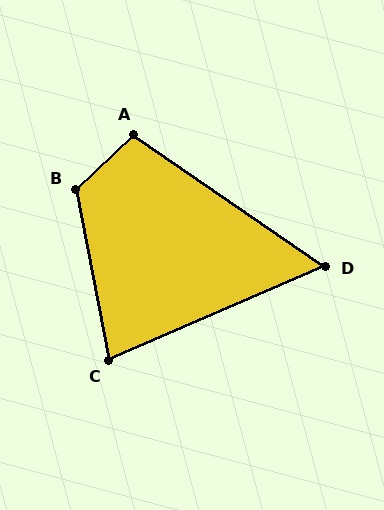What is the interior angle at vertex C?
Approximately 78 degrees (acute).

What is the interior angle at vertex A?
Approximately 102 degrees (obtuse).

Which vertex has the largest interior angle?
B, at approximately 122 degrees.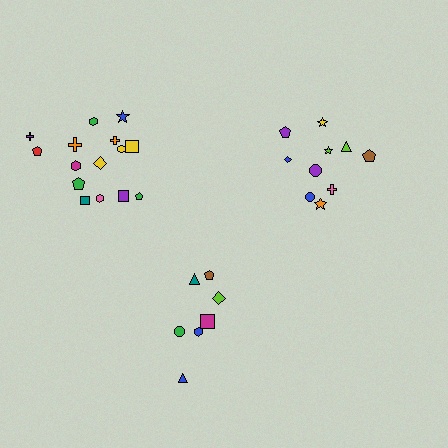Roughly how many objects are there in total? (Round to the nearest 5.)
Roughly 30 objects in total.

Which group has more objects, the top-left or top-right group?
The top-left group.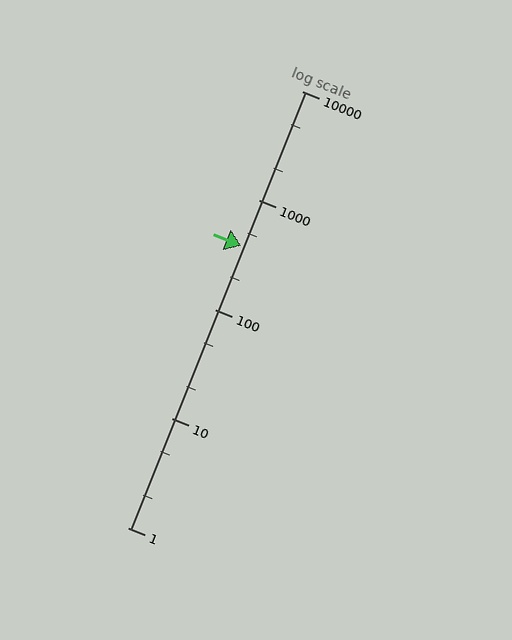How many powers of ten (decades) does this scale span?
The scale spans 4 decades, from 1 to 10000.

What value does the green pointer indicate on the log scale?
The pointer indicates approximately 380.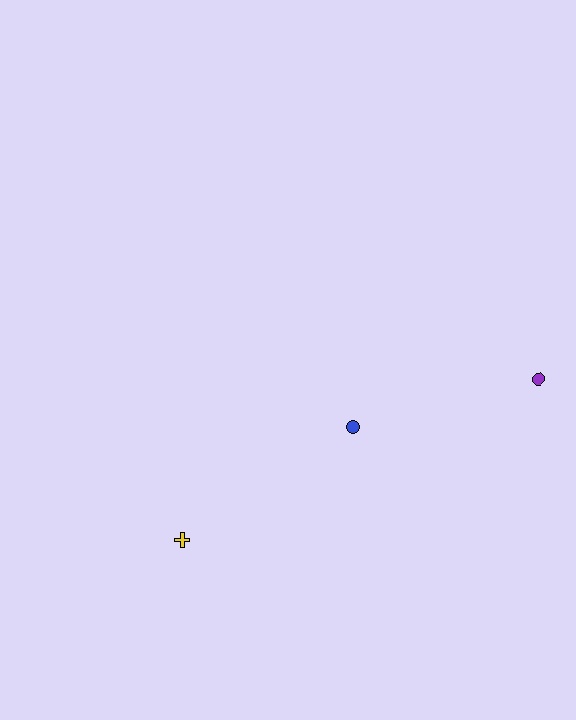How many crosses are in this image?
There is 1 cross.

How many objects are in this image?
There are 3 objects.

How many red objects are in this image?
There are no red objects.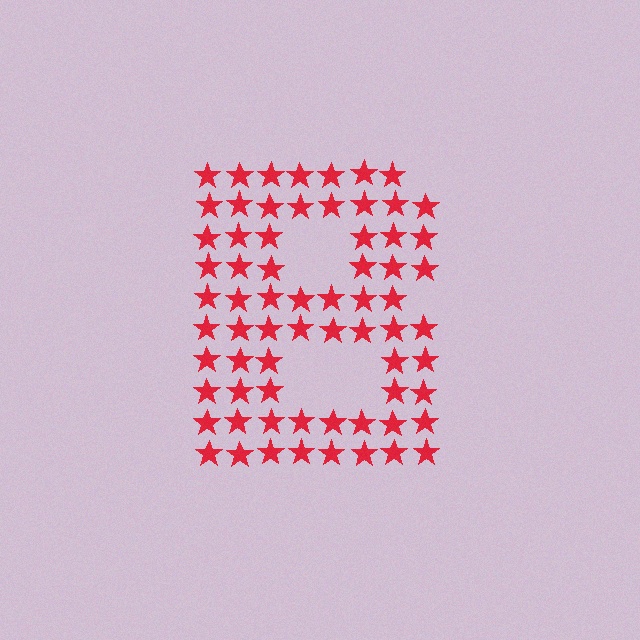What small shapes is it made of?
It is made of small stars.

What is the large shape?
The large shape is the letter B.